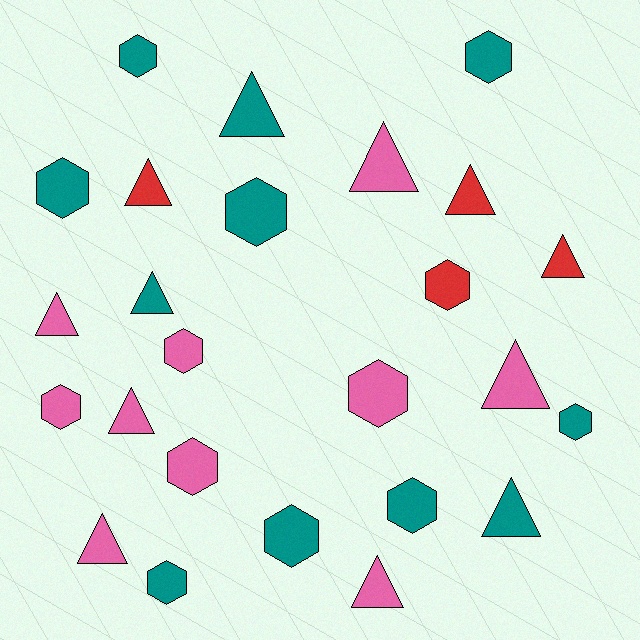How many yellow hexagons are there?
There are no yellow hexagons.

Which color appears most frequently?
Teal, with 11 objects.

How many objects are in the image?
There are 25 objects.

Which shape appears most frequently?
Hexagon, with 13 objects.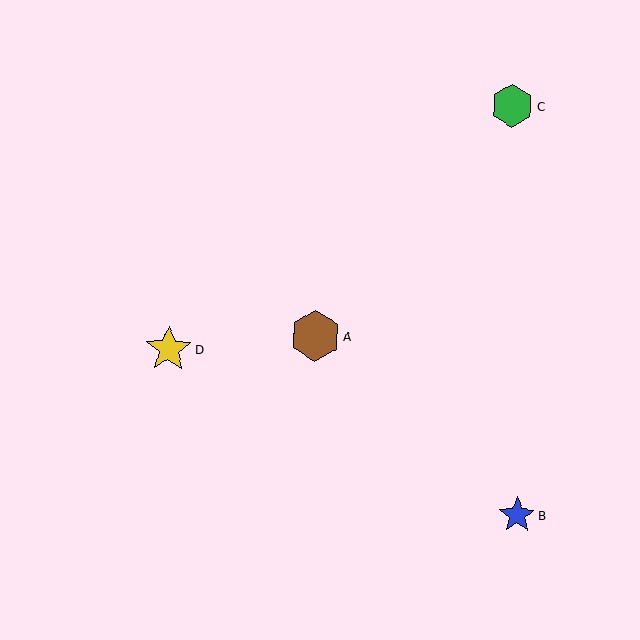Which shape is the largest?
The brown hexagon (labeled A) is the largest.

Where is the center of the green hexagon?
The center of the green hexagon is at (512, 105).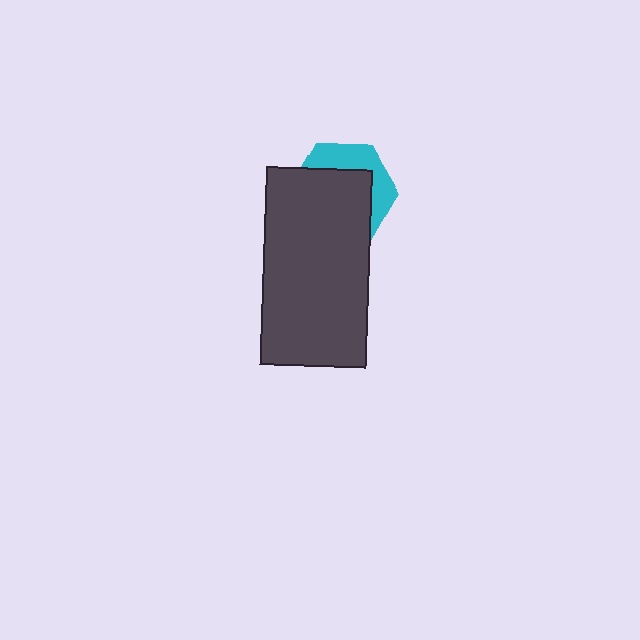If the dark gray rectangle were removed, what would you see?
You would see the complete cyan hexagon.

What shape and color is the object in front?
The object in front is a dark gray rectangle.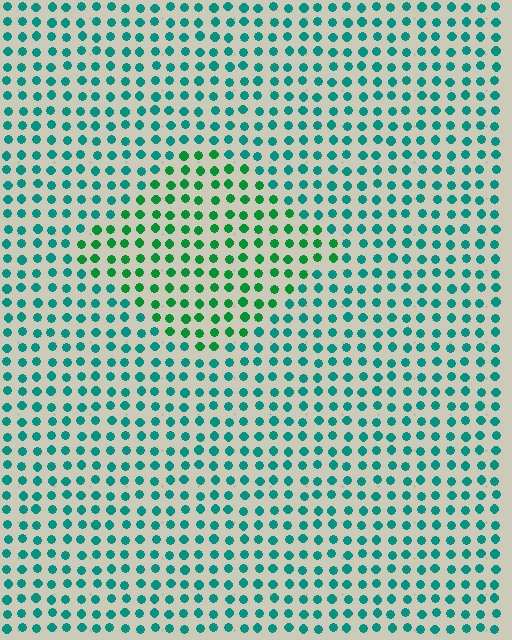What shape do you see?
I see a diamond.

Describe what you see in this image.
The image is filled with small teal elements in a uniform arrangement. A diamond-shaped region is visible where the elements are tinted to a slightly different hue, forming a subtle color boundary.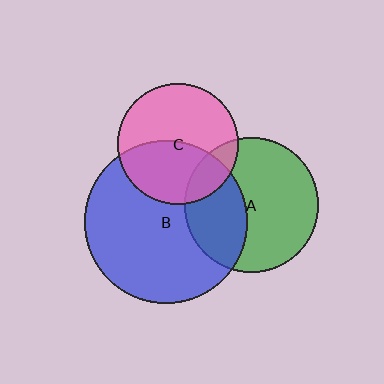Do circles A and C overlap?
Yes.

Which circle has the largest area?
Circle B (blue).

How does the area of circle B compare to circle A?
Approximately 1.5 times.